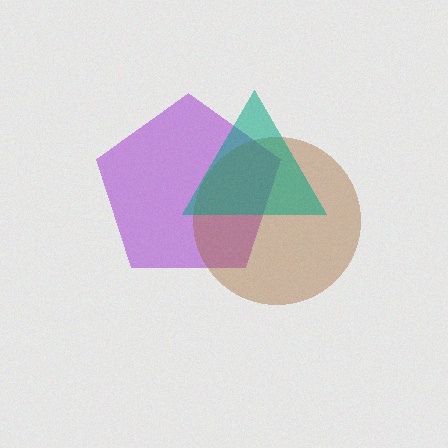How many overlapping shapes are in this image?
There are 3 overlapping shapes in the image.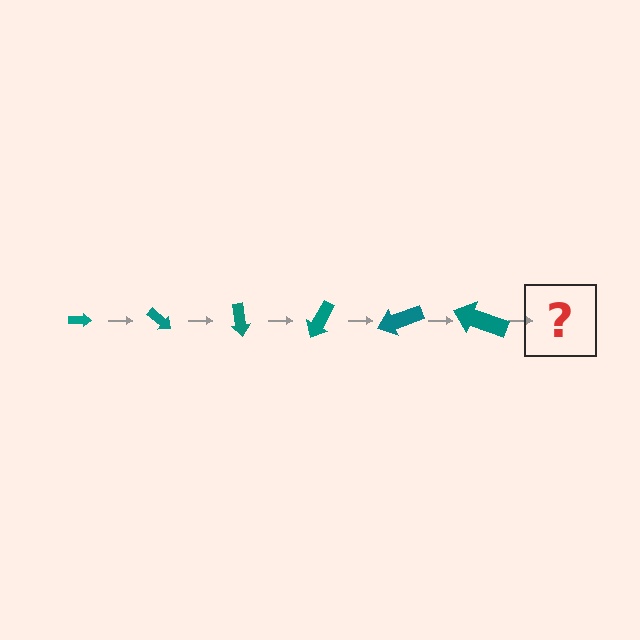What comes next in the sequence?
The next element should be an arrow, larger than the previous one and rotated 240 degrees from the start.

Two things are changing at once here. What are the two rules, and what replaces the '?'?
The two rules are that the arrow grows larger each step and it rotates 40 degrees each step. The '?' should be an arrow, larger than the previous one and rotated 240 degrees from the start.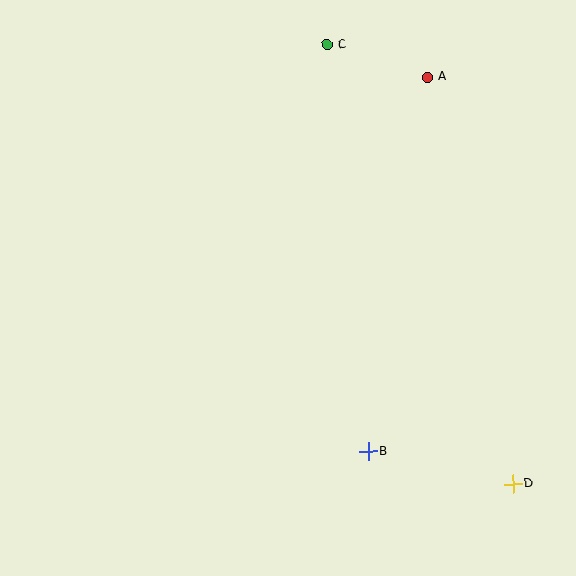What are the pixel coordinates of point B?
Point B is at (368, 451).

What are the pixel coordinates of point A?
Point A is at (427, 77).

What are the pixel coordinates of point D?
Point D is at (513, 484).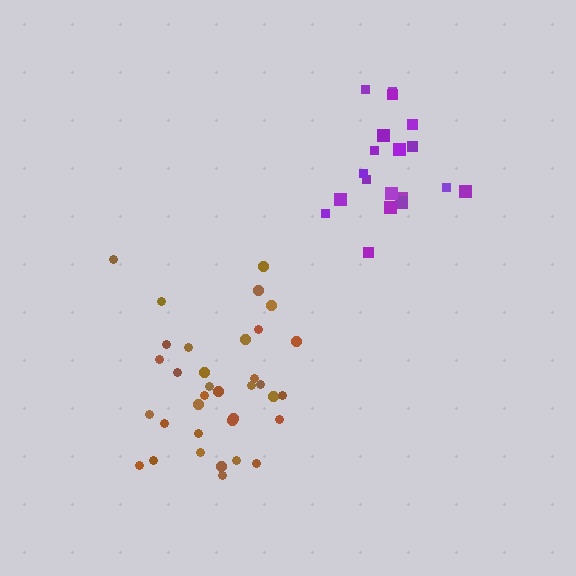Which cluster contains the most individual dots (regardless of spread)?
Brown (35).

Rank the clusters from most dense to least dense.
purple, brown.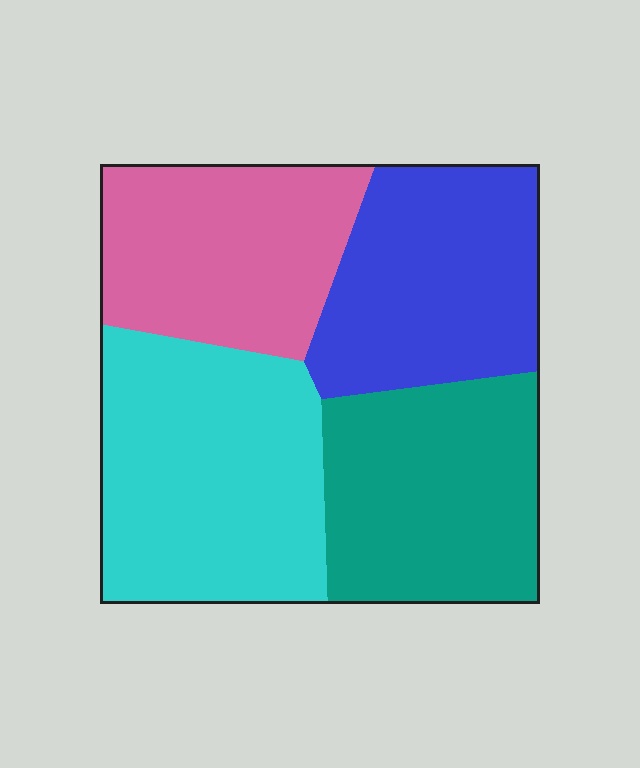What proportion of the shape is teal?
Teal takes up about one quarter (1/4) of the shape.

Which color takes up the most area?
Cyan, at roughly 30%.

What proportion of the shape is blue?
Blue covers roughly 25% of the shape.